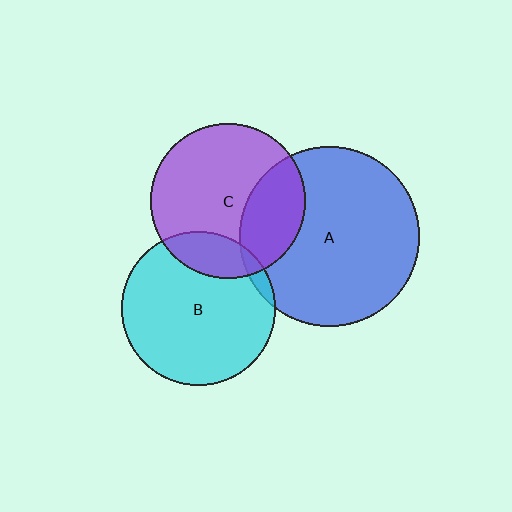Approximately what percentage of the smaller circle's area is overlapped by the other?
Approximately 5%.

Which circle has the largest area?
Circle A (blue).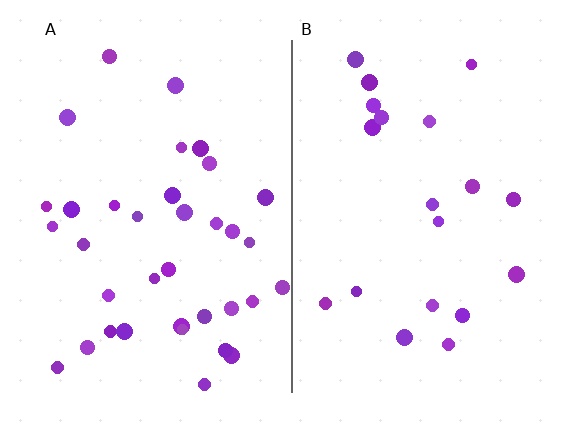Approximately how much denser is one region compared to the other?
Approximately 1.8× — region A over region B.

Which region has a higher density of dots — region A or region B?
A (the left).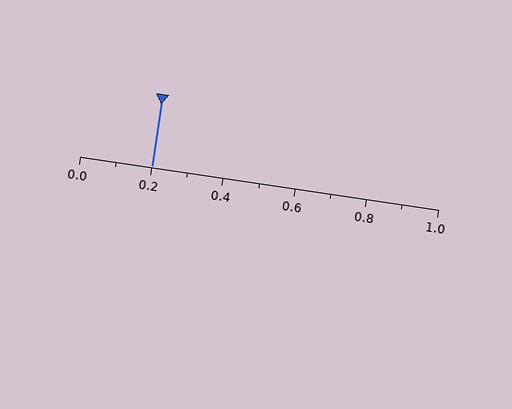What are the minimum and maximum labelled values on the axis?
The axis runs from 0.0 to 1.0.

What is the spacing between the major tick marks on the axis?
The major ticks are spaced 0.2 apart.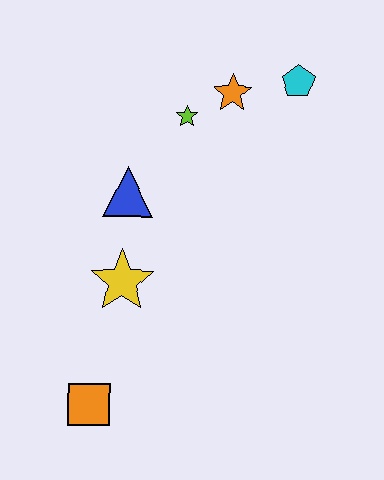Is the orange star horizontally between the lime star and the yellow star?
No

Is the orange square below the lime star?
Yes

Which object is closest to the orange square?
The yellow star is closest to the orange square.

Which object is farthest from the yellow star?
The cyan pentagon is farthest from the yellow star.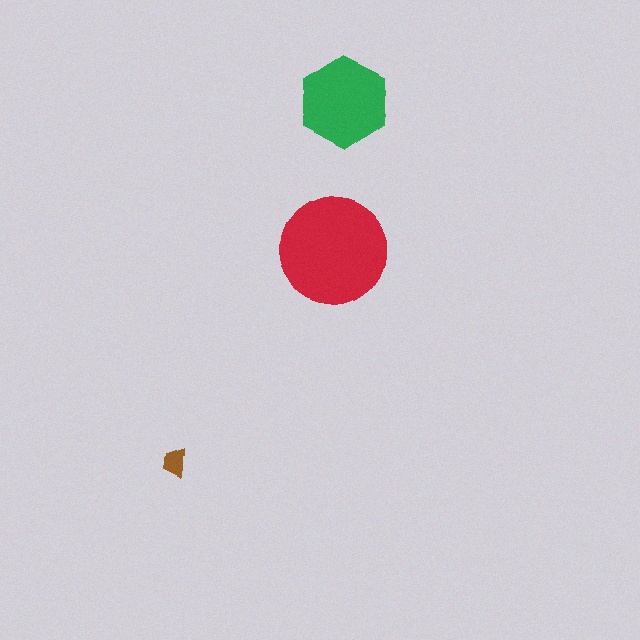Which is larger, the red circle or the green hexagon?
The red circle.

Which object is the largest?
The red circle.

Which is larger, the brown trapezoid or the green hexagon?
The green hexagon.